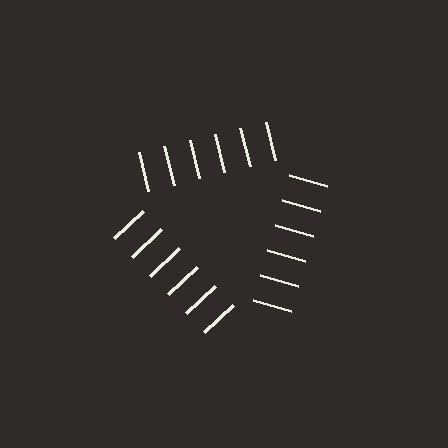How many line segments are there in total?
18 — 6 along each of the 3 edges.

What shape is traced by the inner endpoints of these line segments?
An illusory triangle — the line segments terminate on its edges but no continuous stroke is drawn.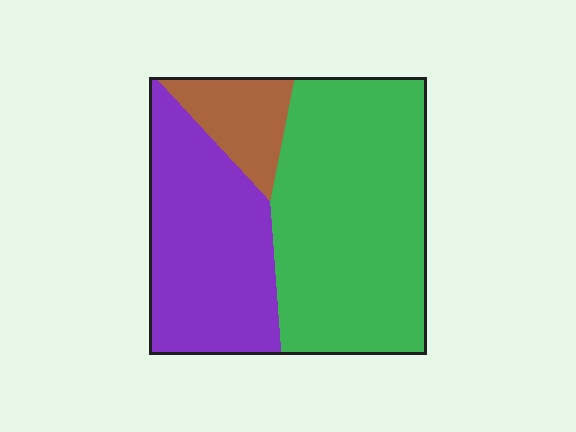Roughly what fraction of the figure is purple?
Purple covers roughly 35% of the figure.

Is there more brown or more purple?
Purple.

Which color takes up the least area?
Brown, at roughly 10%.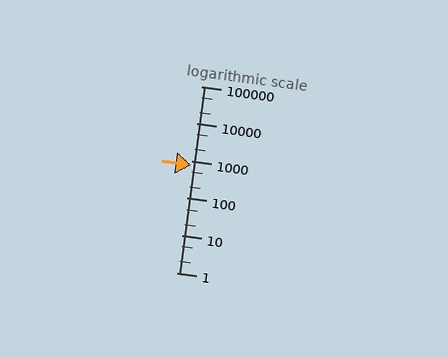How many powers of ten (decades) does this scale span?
The scale spans 5 decades, from 1 to 100000.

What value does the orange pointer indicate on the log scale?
The pointer indicates approximately 760.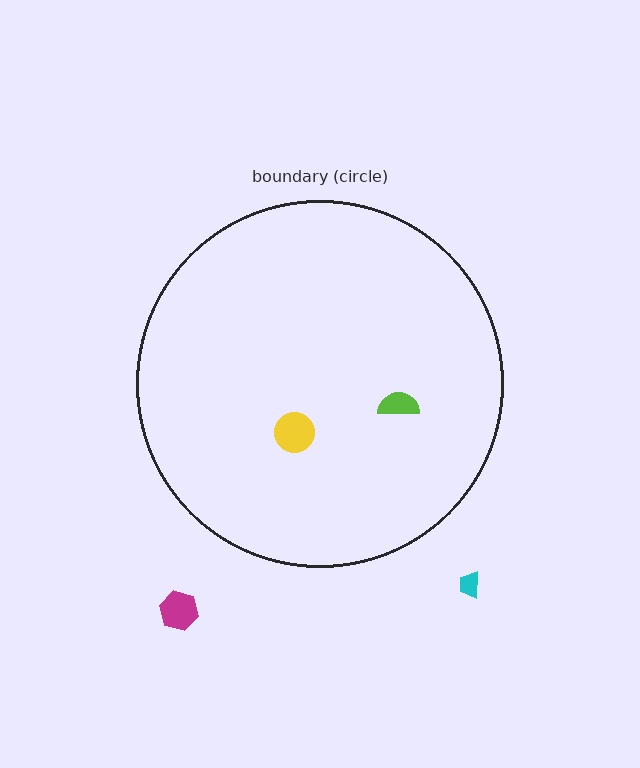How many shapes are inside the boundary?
2 inside, 2 outside.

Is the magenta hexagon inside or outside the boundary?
Outside.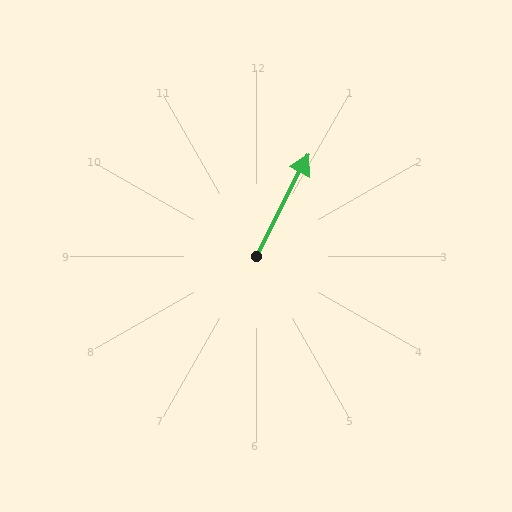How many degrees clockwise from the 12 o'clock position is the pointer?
Approximately 27 degrees.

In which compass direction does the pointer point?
Northeast.